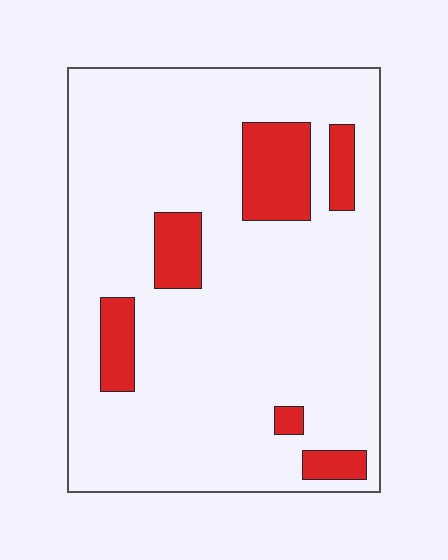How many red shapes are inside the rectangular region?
6.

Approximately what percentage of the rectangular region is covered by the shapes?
Approximately 15%.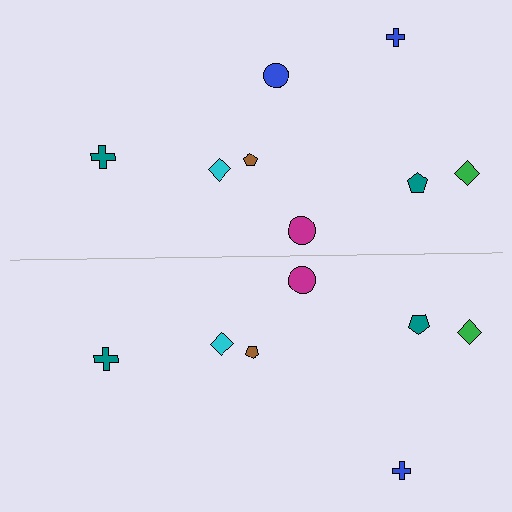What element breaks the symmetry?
A blue circle is missing from the bottom side.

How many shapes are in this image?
There are 15 shapes in this image.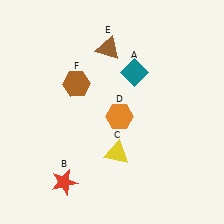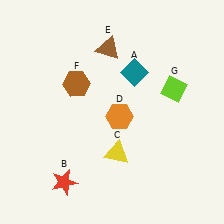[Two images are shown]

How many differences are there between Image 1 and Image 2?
There is 1 difference between the two images.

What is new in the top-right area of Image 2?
A lime diamond (G) was added in the top-right area of Image 2.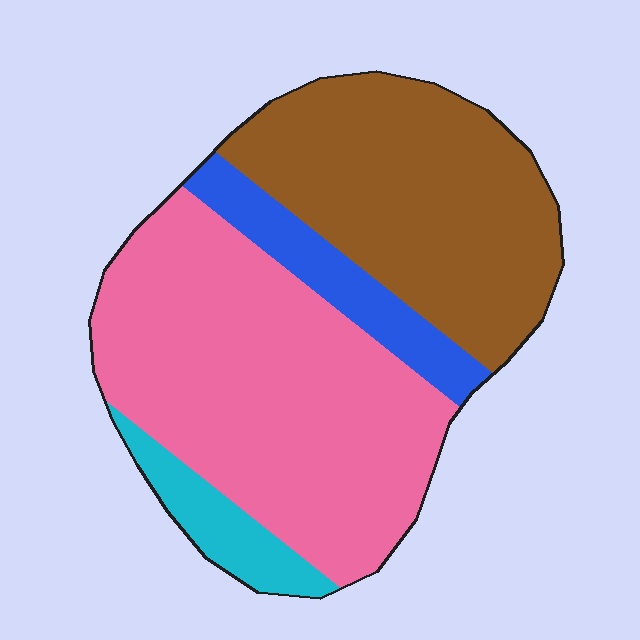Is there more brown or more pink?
Pink.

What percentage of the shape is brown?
Brown covers 35% of the shape.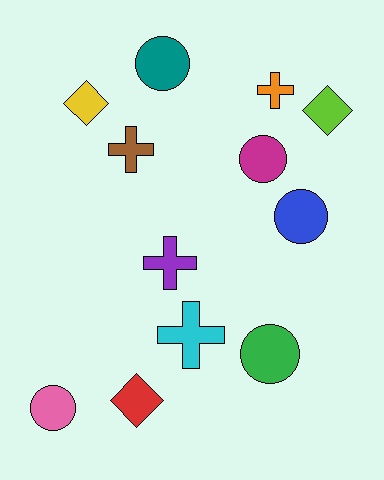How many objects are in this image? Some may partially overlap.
There are 12 objects.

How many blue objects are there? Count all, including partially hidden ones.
There is 1 blue object.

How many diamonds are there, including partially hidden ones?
There are 3 diamonds.